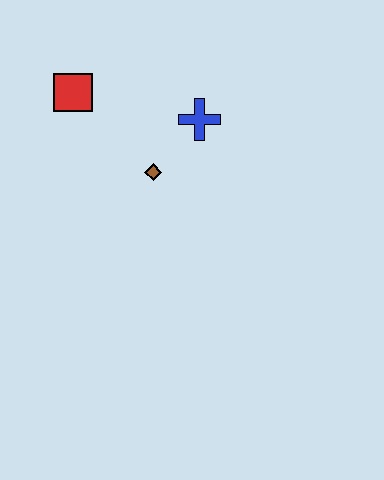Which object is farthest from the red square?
The blue cross is farthest from the red square.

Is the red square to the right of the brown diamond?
No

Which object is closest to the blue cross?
The brown diamond is closest to the blue cross.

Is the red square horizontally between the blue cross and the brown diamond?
No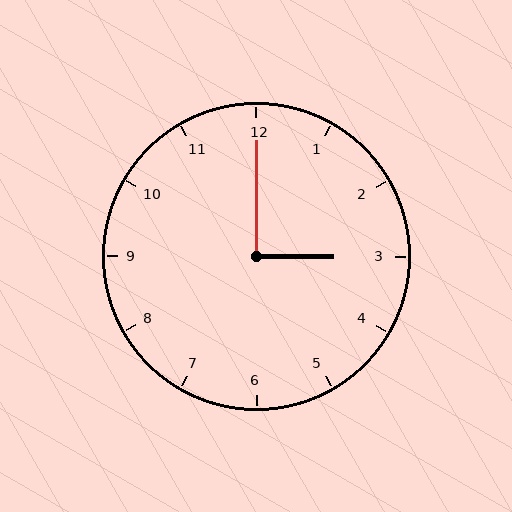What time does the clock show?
3:00.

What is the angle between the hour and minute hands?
Approximately 90 degrees.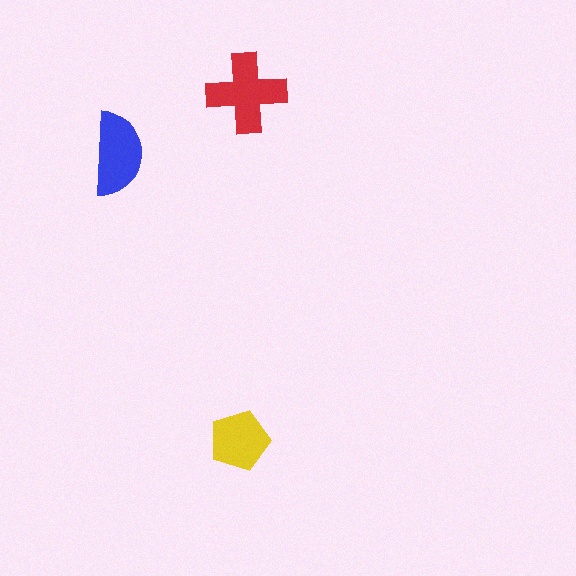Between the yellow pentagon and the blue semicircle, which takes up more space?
The blue semicircle.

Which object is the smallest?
The yellow pentagon.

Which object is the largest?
The red cross.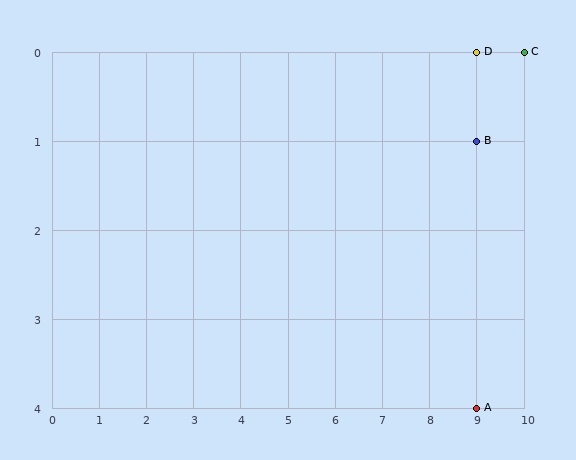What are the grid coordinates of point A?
Point A is at grid coordinates (9, 4).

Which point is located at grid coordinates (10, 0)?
Point C is at (10, 0).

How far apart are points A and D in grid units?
Points A and D are 4 rows apart.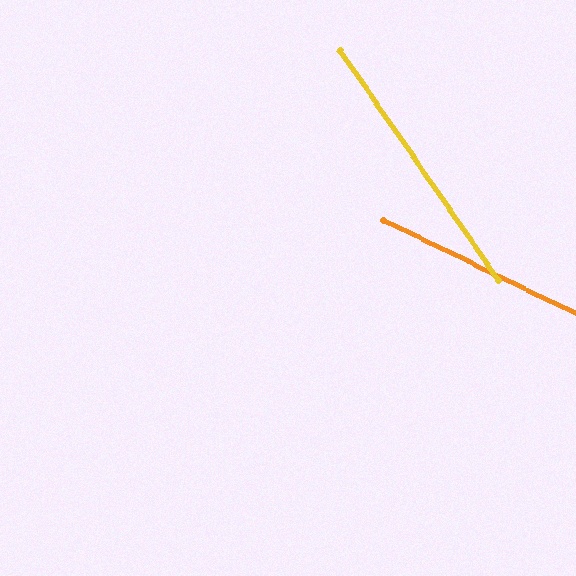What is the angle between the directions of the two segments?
Approximately 29 degrees.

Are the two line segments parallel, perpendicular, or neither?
Neither parallel nor perpendicular — they differ by about 29°.